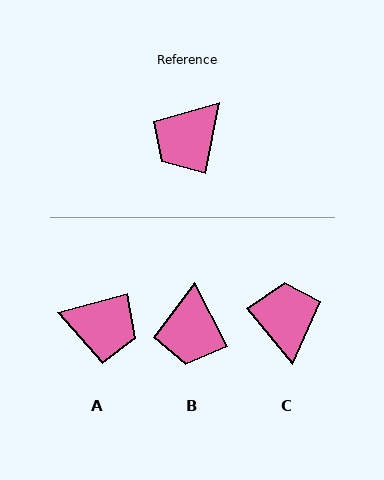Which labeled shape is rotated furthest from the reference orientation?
C, about 130 degrees away.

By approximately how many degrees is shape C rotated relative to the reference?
Approximately 130 degrees clockwise.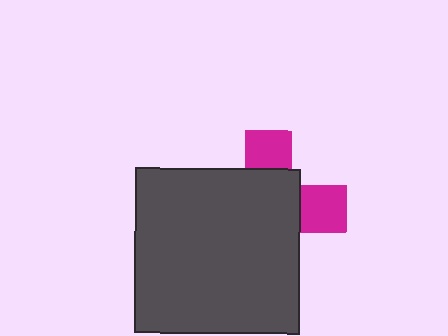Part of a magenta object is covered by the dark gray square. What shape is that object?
It is a cross.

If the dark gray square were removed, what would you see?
You would see the complete magenta cross.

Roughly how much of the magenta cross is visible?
A small part of it is visible (roughly 32%).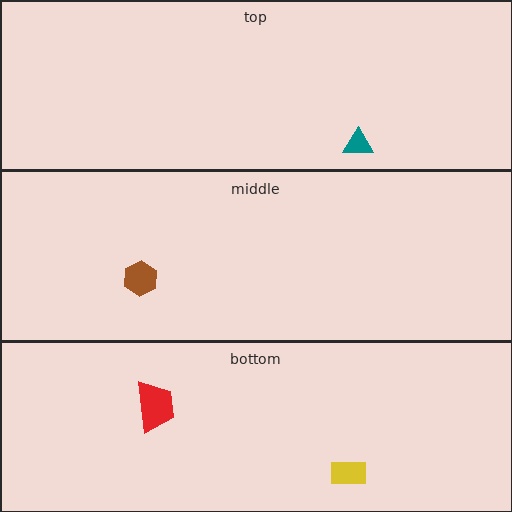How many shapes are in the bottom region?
2.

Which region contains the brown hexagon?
The middle region.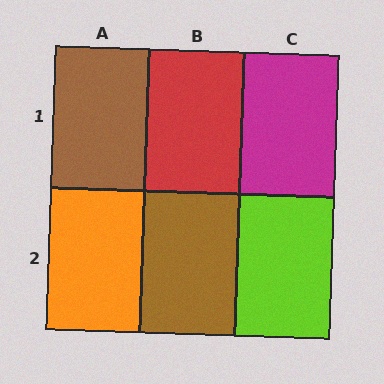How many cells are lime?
1 cell is lime.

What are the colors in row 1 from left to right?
Brown, red, magenta.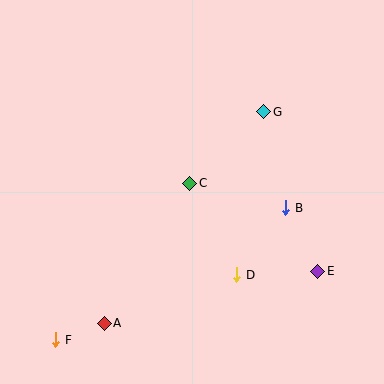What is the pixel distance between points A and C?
The distance between A and C is 164 pixels.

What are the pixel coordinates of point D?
Point D is at (237, 275).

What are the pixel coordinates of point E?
Point E is at (318, 271).